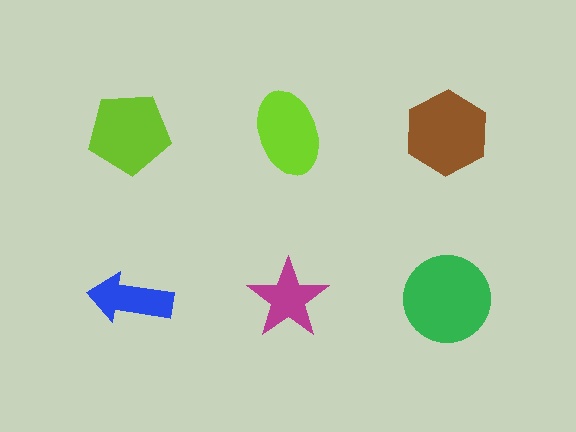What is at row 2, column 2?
A magenta star.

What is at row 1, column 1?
A lime pentagon.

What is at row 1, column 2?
A lime ellipse.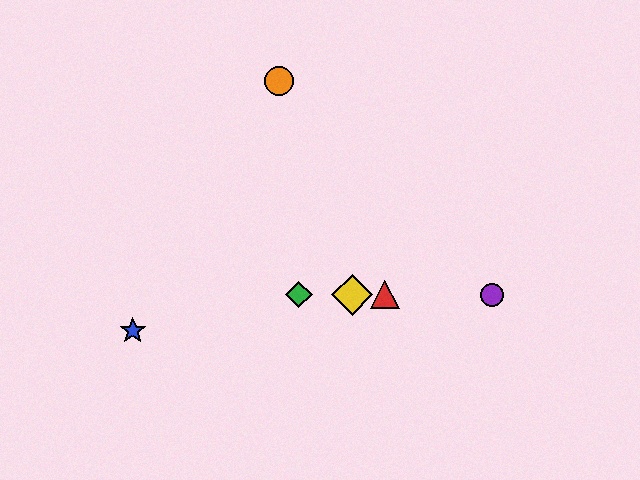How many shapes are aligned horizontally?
4 shapes (the red triangle, the green diamond, the yellow diamond, the purple circle) are aligned horizontally.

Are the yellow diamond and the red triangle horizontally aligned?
Yes, both are at y≈295.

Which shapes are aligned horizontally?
The red triangle, the green diamond, the yellow diamond, the purple circle are aligned horizontally.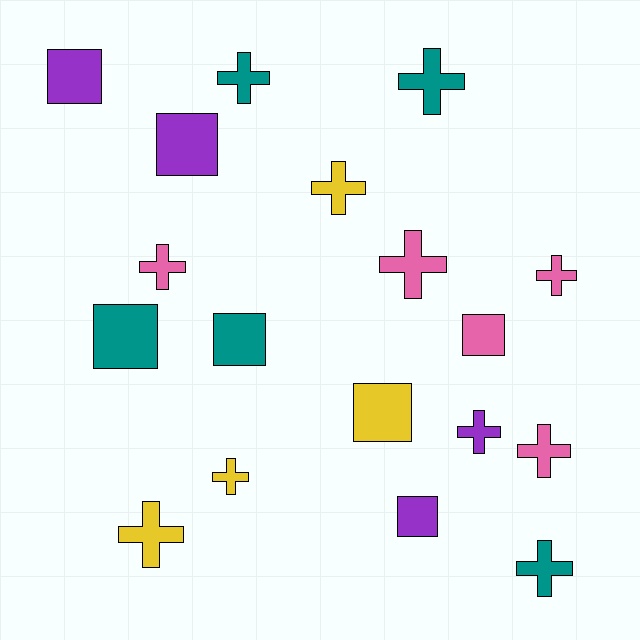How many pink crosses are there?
There are 4 pink crosses.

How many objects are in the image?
There are 18 objects.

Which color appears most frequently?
Teal, with 5 objects.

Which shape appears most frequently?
Cross, with 11 objects.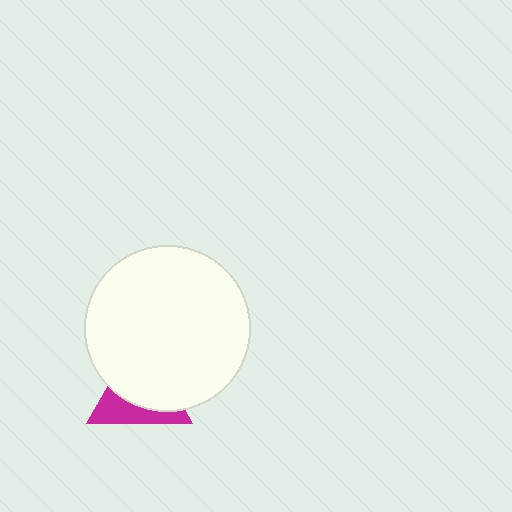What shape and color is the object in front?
The object in front is a white circle.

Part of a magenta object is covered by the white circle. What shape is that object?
It is a triangle.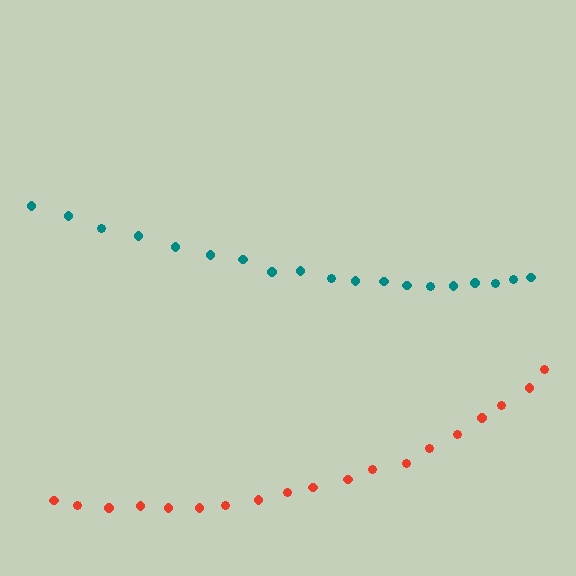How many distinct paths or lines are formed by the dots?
There are 2 distinct paths.